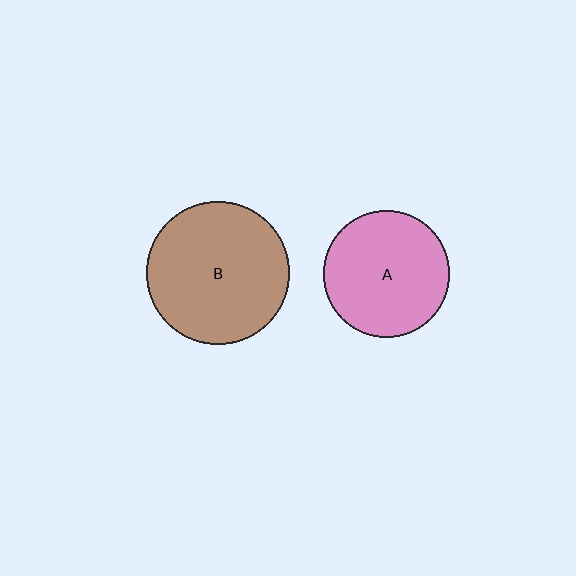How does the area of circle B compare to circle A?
Approximately 1.3 times.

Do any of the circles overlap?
No, none of the circles overlap.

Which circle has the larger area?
Circle B (brown).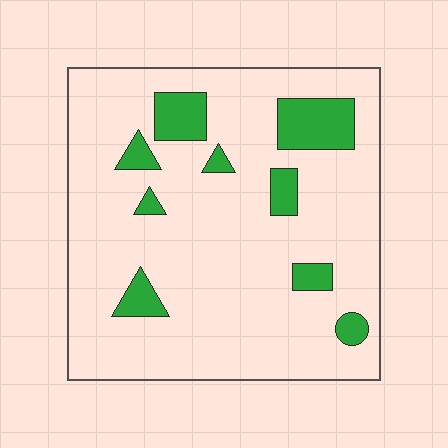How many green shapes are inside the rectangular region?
9.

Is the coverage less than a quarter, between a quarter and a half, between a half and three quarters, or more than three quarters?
Less than a quarter.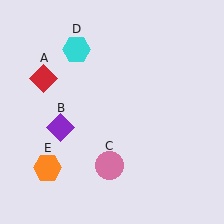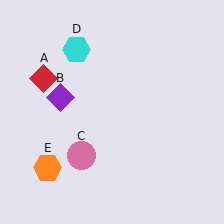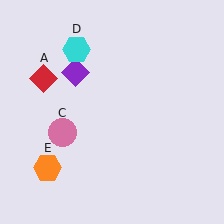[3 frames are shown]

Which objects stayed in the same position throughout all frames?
Red diamond (object A) and cyan hexagon (object D) and orange hexagon (object E) remained stationary.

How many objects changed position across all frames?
2 objects changed position: purple diamond (object B), pink circle (object C).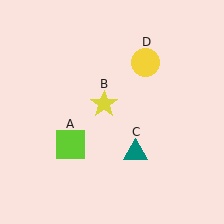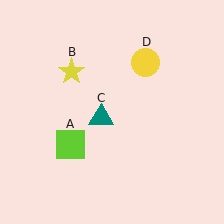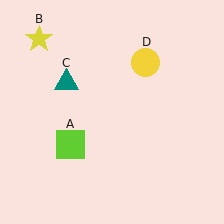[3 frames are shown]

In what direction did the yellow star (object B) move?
The yellow star (object B) moved up and to the left.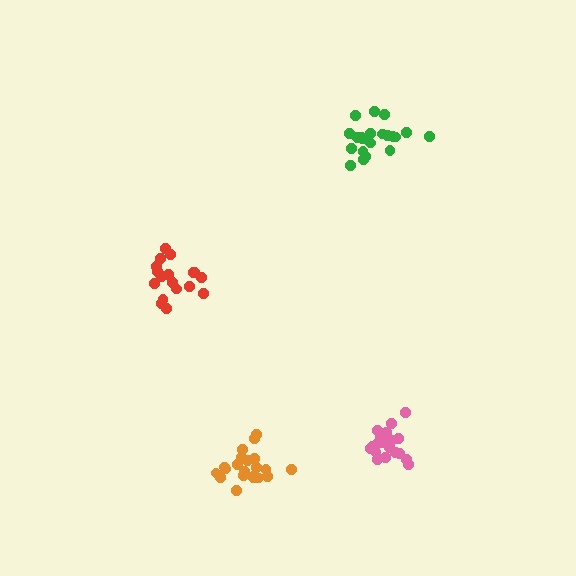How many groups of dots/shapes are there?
There are 4 groups.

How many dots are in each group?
Group 1: 18 dots, Group 2: 21 dots, Group 3: 21 dots, Group 4: 20 dots (80 total).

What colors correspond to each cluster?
The clusters are colored: red, green, orange, pink.